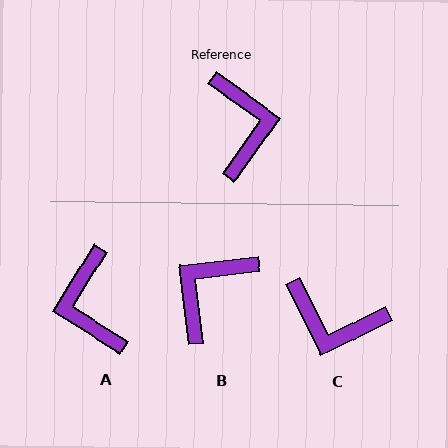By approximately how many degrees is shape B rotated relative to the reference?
Approximately 132 degrees counter-clockwise.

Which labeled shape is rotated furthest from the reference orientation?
A, about 176 degrees away.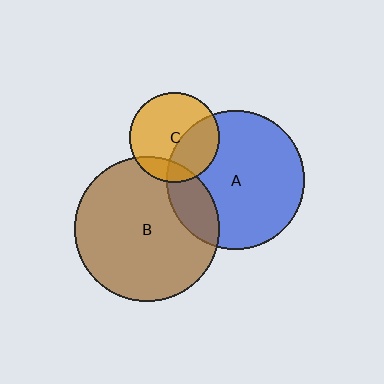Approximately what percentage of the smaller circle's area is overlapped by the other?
Approximately 35%.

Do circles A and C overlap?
Yes.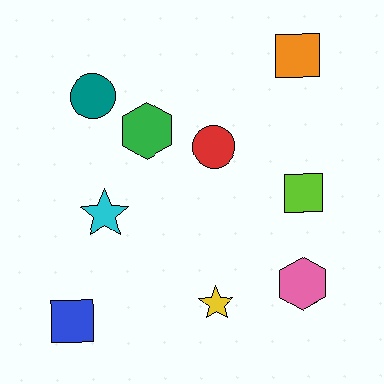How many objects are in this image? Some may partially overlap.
There are 9 objects.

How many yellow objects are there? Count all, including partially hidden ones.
There is 1 yellow object.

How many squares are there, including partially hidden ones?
There are 3 squares.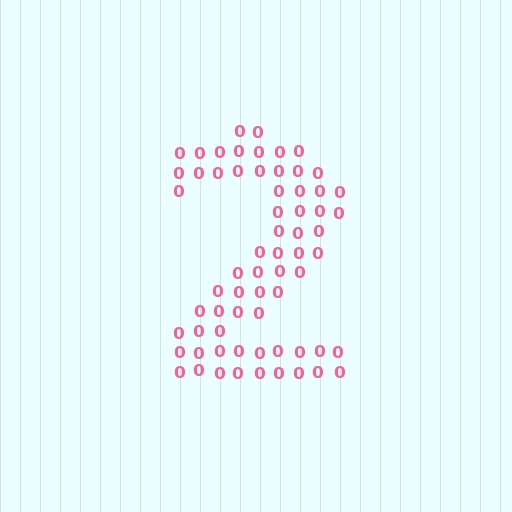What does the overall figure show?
The overall figure shows the digit 2.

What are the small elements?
The small elements are digit 0's.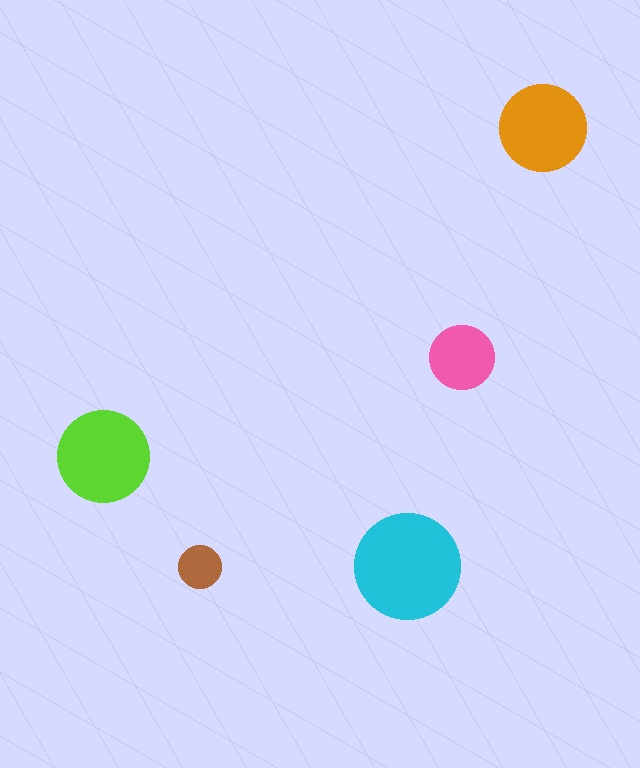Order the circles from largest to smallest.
the cyan one, the lime one, the orange one, the pink one, the brown one.